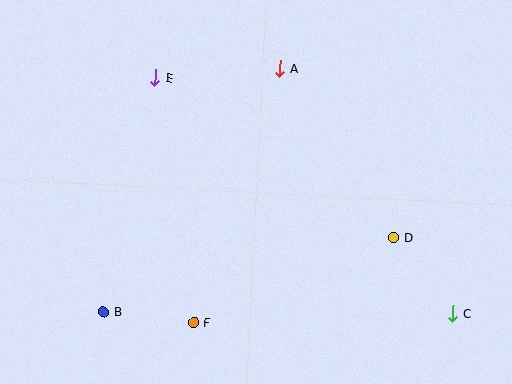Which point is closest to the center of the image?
Point A at (280, 68) is closest to the center.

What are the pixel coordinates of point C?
Point C is at (453, 313).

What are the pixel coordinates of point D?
Point D is at (394, 237).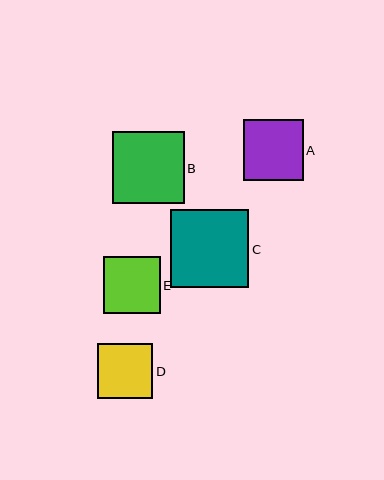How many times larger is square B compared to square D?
Square B is approximately 1.3 times the size of square D.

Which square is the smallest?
Square D is the smallest with a size of approximately 56 pixels.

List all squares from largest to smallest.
From largest to smallest: C, B, A, E, D.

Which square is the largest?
Square C is the largest with a size of approximately 78 pixels.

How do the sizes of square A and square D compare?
Square A and square D are approximately the same size.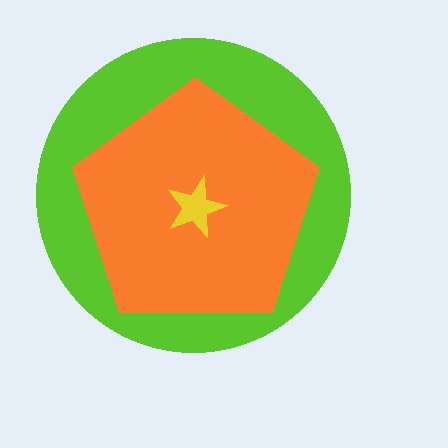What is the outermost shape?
The lime circle.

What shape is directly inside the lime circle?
The orange pentagon.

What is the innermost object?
The yellow star.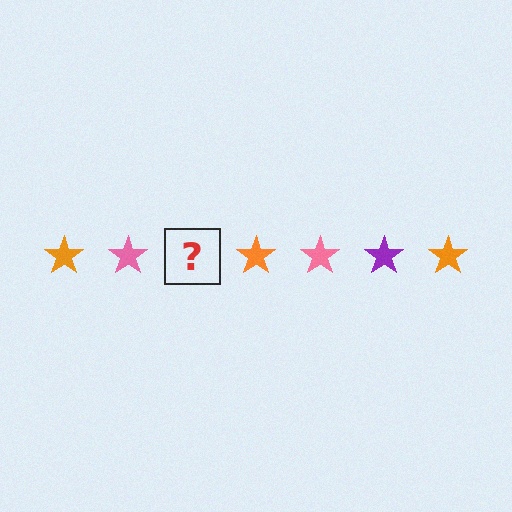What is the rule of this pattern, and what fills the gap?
The rule is that the pattern cycles through orange, pink, purple stars. The gap should be filled with a purple star.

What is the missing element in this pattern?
The missing element is a purple star.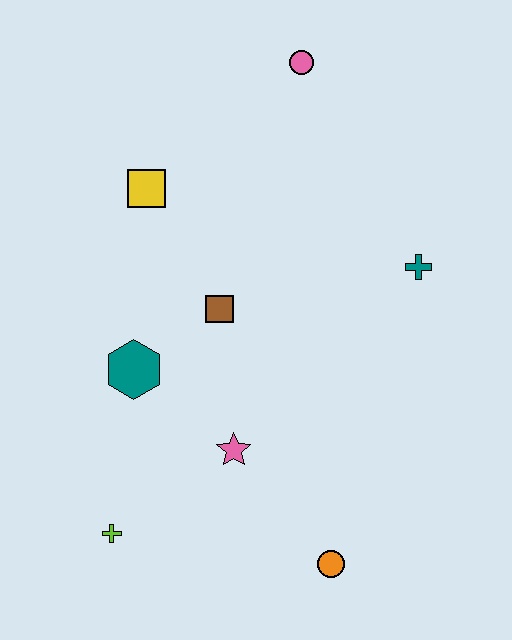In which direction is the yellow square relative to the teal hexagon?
The yellow square is above the teal hexagon.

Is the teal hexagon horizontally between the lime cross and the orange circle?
Yes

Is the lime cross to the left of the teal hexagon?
Yes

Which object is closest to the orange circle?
The pink star is closest to the orange circle.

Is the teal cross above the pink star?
Yes